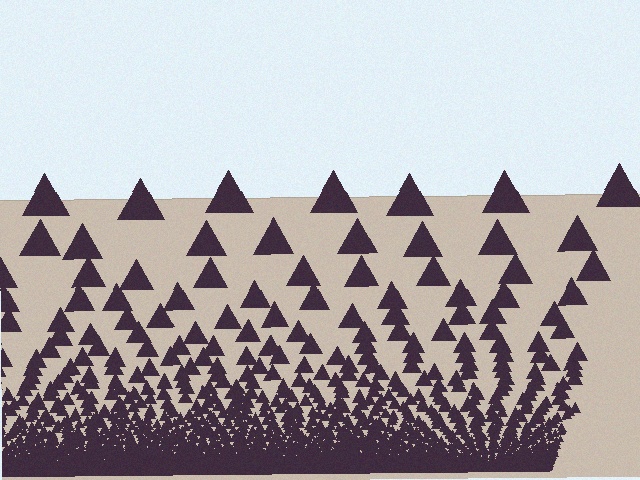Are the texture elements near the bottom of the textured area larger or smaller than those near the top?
Smaller. The gradient is inverted — elements near the bottom are smaller and denser.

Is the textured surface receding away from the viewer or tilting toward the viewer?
The surface appears to tilt toward the viewer. Texture elements get larger and sparser toward the top.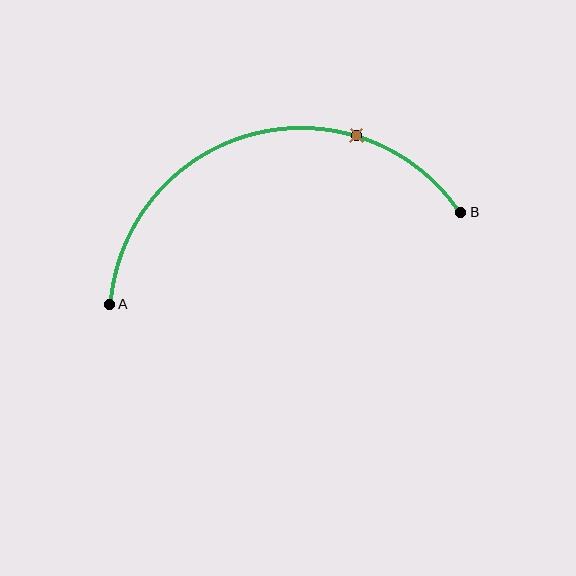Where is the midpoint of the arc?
The arc midpoint is the point on the curve farthest from the straight line joining A and B. It sits above that line.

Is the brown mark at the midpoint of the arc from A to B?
No. The brown mark lies on the arc but is closer to endpoint B. The arc midpoint would be at the point on the curve equidistant along the arc from both A and B.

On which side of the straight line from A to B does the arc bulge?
The arc bulges above the straight line connecting A and B.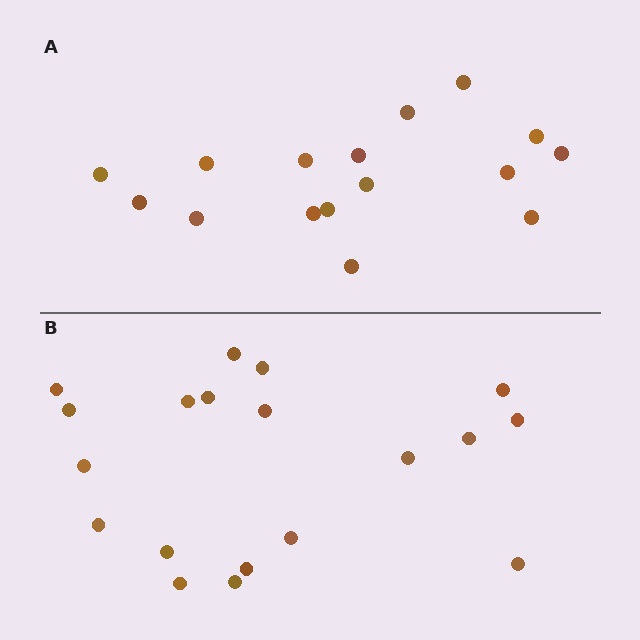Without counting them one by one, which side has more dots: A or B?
Region B (the bottom region) has more dots.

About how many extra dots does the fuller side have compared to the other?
Region B has just a few more — roughly 2 or 3 more dots than region A.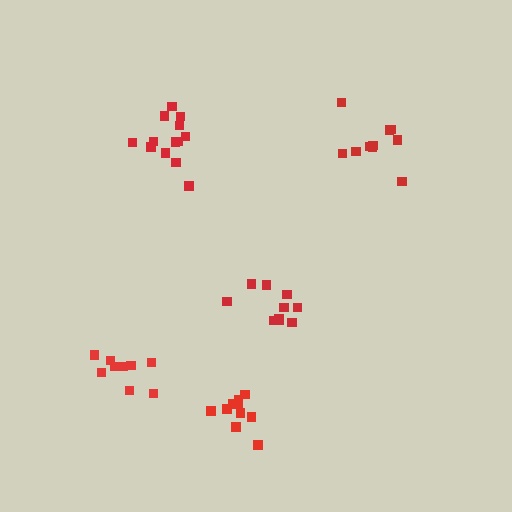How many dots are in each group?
Group 1: 13 dots, Group 2: 10 dots, Group 3: 10 dots, Group 4: 9 dots, Group 5: 10 dots (52 total).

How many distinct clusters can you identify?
There are 5 distinct clusters.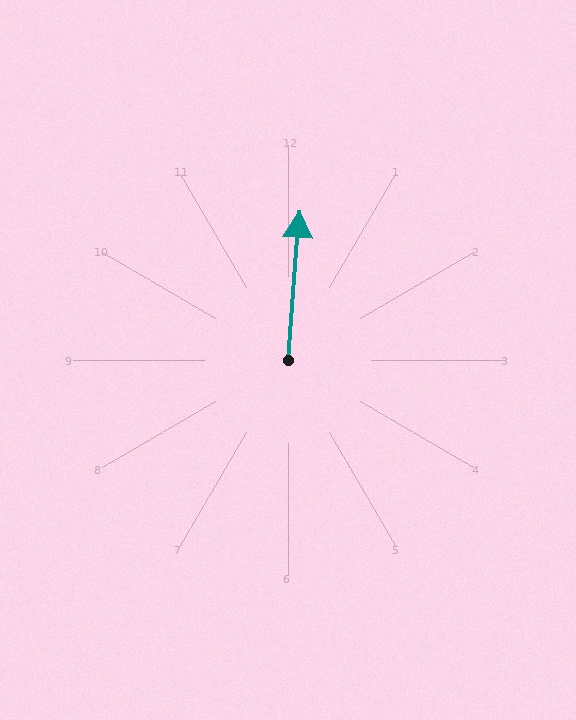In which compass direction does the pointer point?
North.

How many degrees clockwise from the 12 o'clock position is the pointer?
Approximately 4 degrees.